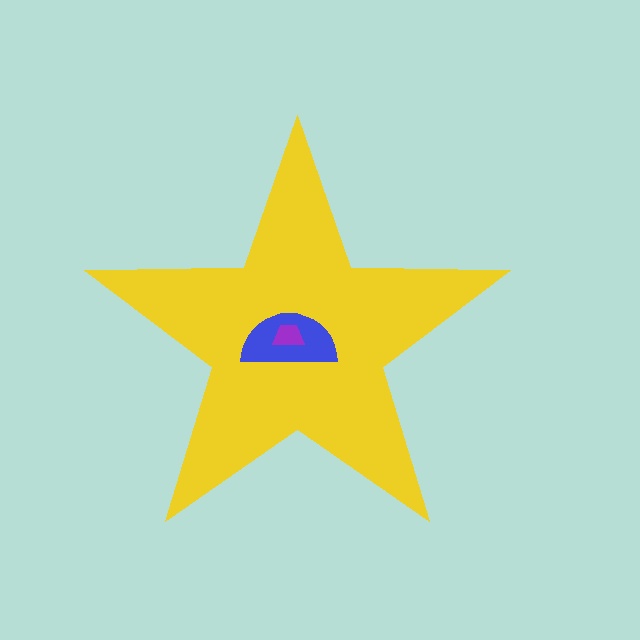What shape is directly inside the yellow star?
The blue semicircle.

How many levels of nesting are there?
3.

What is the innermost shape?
The purple trapezoid.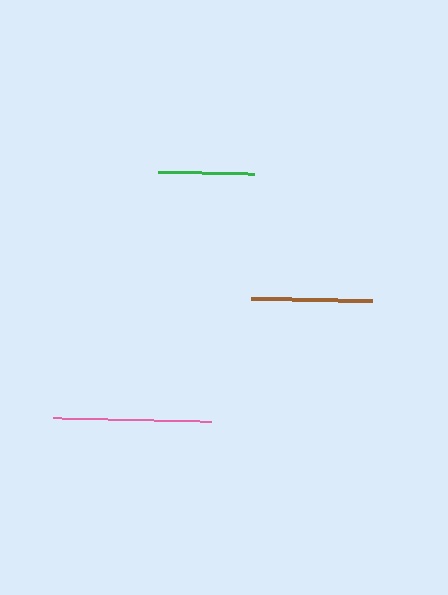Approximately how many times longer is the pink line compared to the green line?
The pink line is approximately 1.6 times the length of the green line.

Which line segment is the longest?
The pink line is the longest at approximately 158 pixels.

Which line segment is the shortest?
The green line is the shortest at approximately 96 pixels.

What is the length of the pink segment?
The pink segment is approximately 158 pixels long.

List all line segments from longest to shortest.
From longest to shortest: pink, brown, green.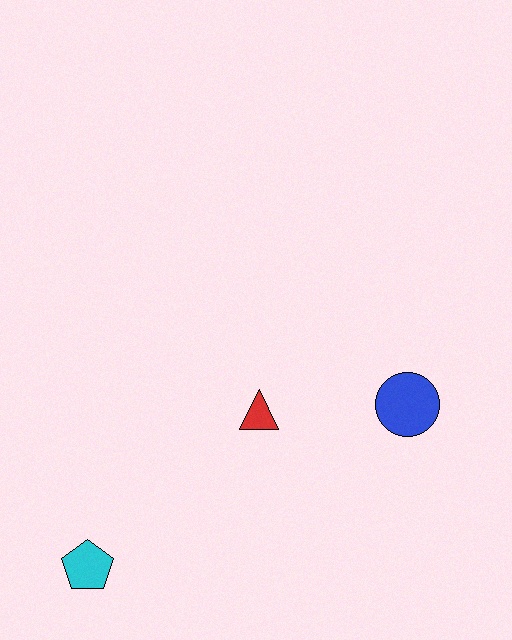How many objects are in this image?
There are 3 objects.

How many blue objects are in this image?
There is 1 blue object.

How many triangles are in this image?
There is 1 triangle.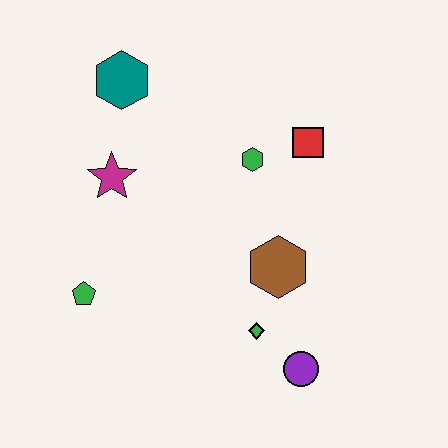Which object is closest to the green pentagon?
The magenta star is closest to the green pentagon.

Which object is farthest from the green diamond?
The teal hexagon is farthest from the green diamond.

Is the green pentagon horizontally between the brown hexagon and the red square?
No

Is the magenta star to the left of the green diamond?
Yes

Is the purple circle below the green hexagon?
Yes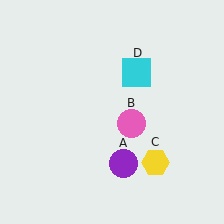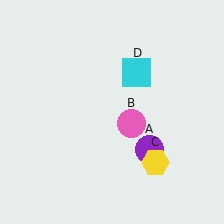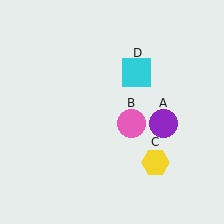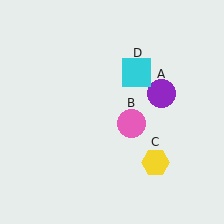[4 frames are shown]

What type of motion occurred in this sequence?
The purple circle (object A) rotated counterclockwise around the center of the scene.